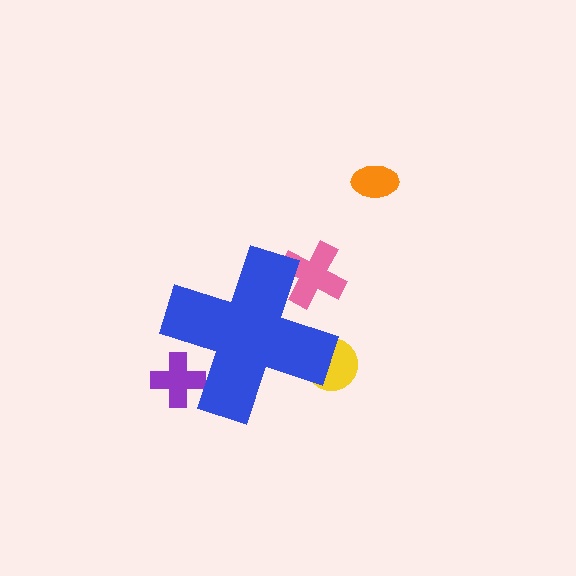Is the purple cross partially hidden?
Yes, the purple cross is partially hidden behind the blue cross.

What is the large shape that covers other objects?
A blue cross.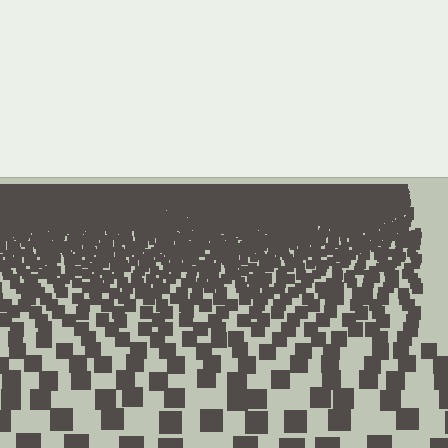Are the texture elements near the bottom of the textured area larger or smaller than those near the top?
Larger. Near the bottom, elements are closer to the viewer and appear at a bigger on-screen size.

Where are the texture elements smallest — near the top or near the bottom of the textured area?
Near the top.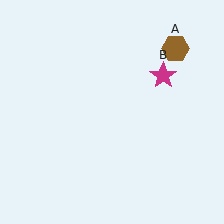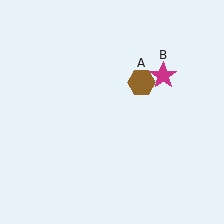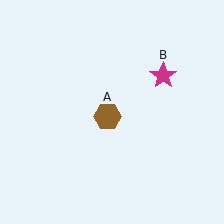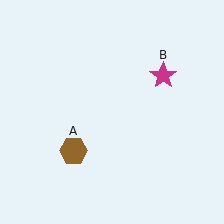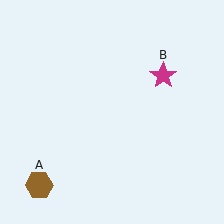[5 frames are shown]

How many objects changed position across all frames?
1 object changed position: brown hexagon (object A).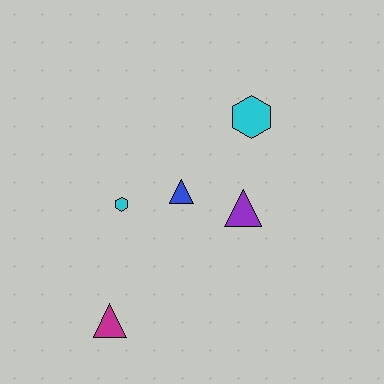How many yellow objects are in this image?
There are no yellow objects.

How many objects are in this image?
There are 5 objects.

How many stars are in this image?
There are no stars.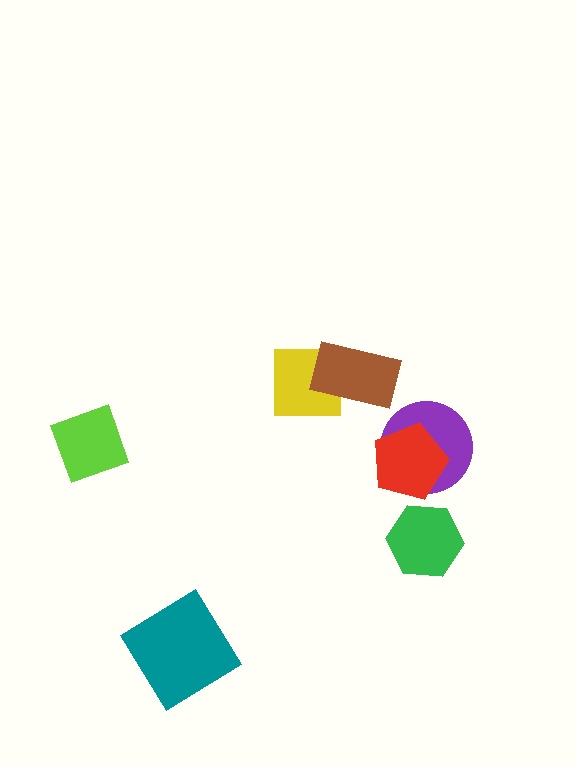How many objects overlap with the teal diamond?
0 objects overlap with the teal diamond.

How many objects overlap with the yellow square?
1 object overlaps with the yellow square.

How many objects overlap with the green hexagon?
0 objects overlap with the green hexagon.